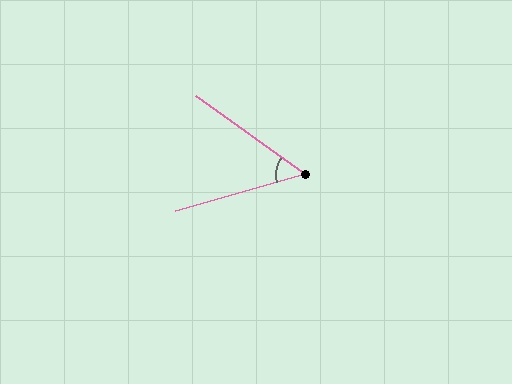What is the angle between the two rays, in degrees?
Approximately 52 degrees.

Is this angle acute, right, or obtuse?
It is acute.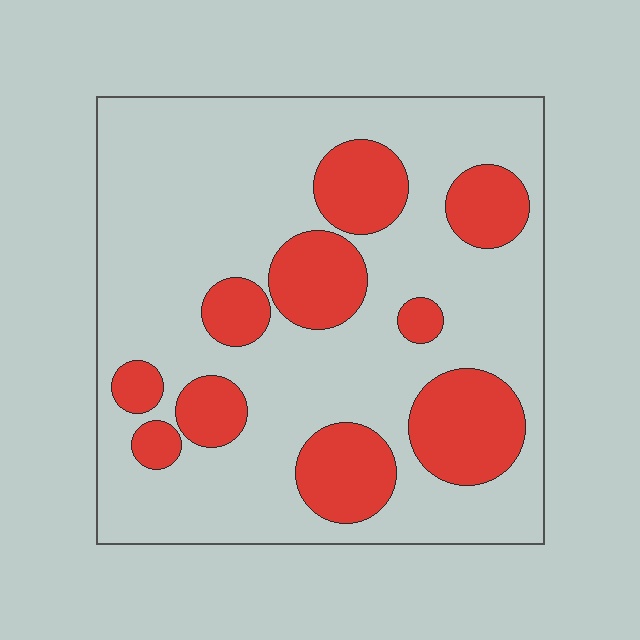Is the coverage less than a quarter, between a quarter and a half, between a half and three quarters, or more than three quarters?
Between a quarter and a half.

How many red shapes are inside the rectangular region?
10.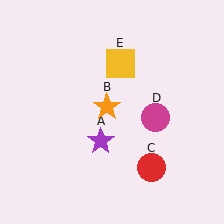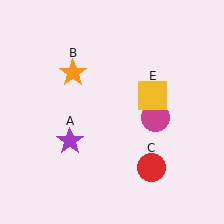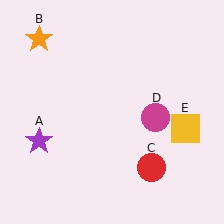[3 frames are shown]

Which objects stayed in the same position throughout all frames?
Red circle (object C) and magenta circle (object D) remained stationary.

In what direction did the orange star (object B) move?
The orange star (object B) moved up and to the left.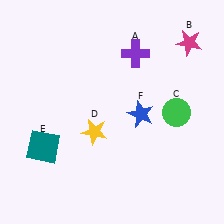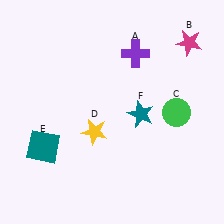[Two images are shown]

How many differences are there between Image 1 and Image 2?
There is 1 difference between the two images.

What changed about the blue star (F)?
In Image 1, F is blue. In Image 2, it changed to teal.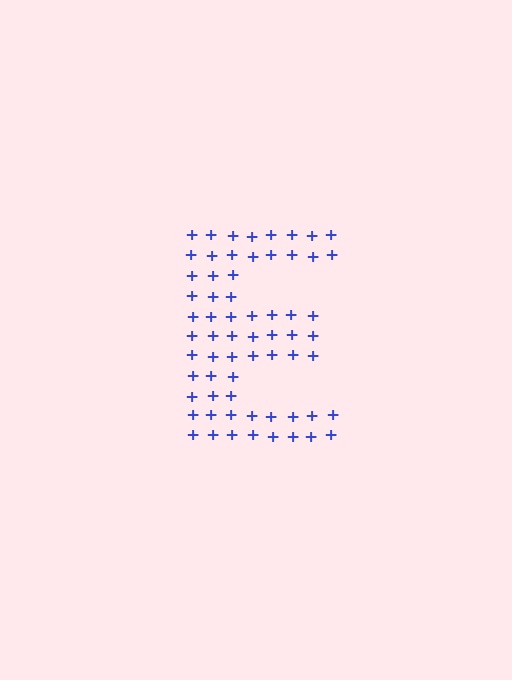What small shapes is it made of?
It is made of small plus signs.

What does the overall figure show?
The overall figure shows the letter E.